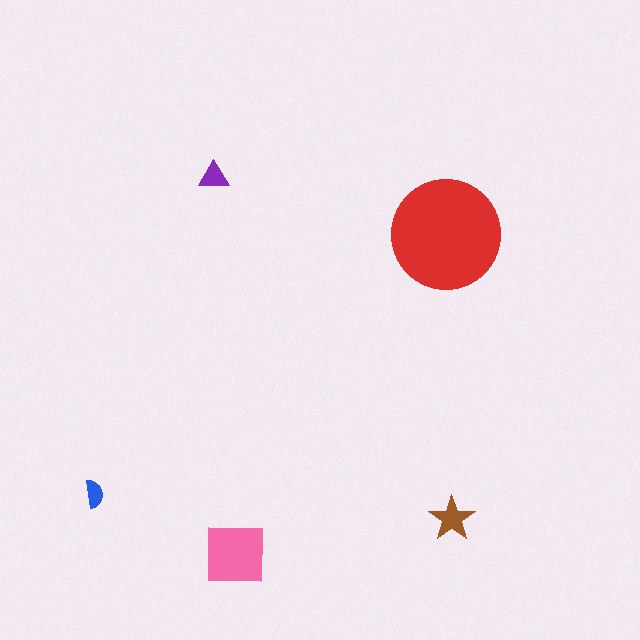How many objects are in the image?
There are 5 objects in the image.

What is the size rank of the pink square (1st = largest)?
2nd.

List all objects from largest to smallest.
The red circle, the pink square, the brown star, the purple triangle, the blue semicircle.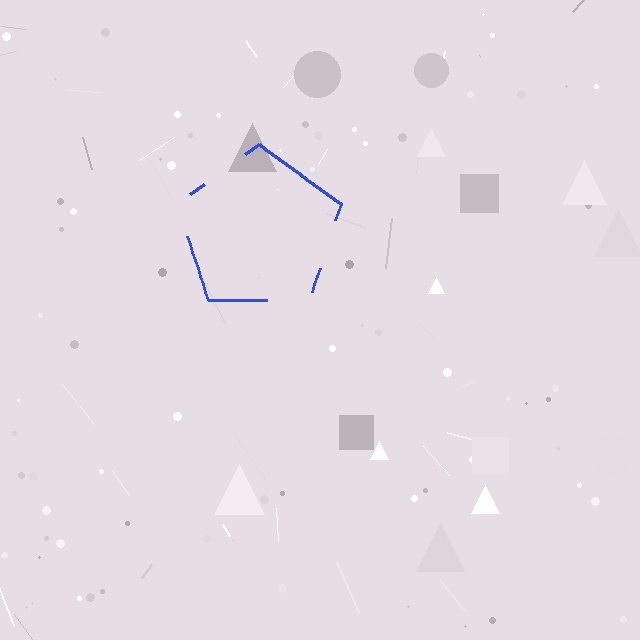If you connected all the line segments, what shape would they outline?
They would outline a pentagon.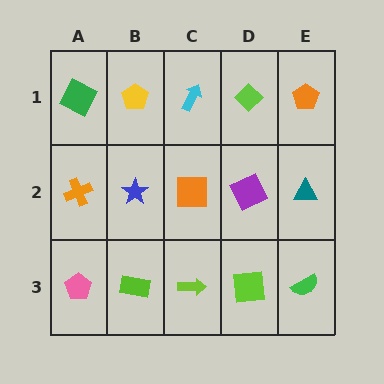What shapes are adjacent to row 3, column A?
An orange cross (row 2, column A), a lime rectangle (row 3, column B).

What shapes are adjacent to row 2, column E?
An orange pentagon (row 1, column E), a green semicircle (row 3, column E), a purple square (row 2, column D).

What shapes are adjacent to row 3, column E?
A teal triangle (row 2, column E), a lime square (row 3, column D).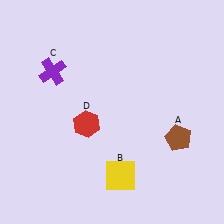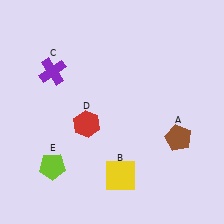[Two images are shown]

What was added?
A lime pentagon (E) was added in Image 2.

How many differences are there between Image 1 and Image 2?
There is 1 difference between the two images.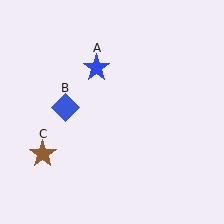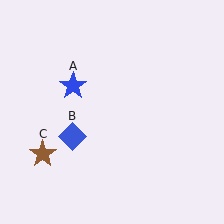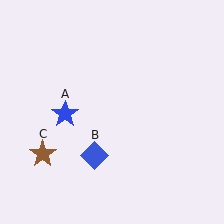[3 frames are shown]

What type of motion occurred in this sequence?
The blue star (object A), blue diamond (object B) rotated counterclockwise around the center of the scene.